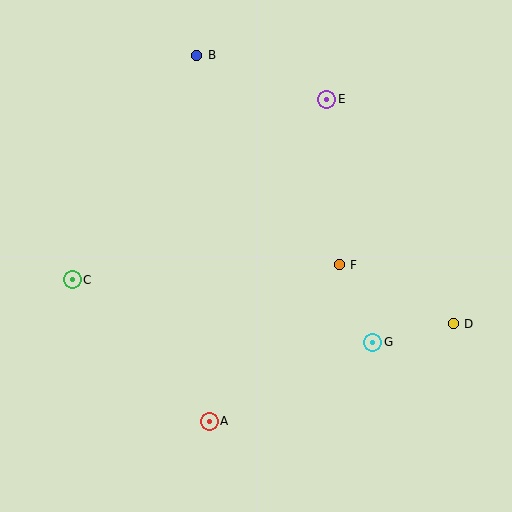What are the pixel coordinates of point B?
Point B is at (197, 55).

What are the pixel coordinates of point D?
Point D is at (453, 324).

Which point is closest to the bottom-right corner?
Point D is closest to the bottom-right corner.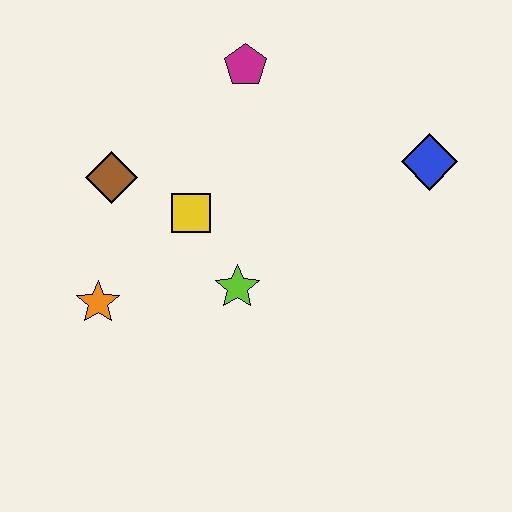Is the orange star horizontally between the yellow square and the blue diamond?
No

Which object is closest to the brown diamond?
The yellow square is closest to the brown diamond.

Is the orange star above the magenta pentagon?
No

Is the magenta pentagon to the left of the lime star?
No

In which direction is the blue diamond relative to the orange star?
The blue diamond is to the right of the orange star.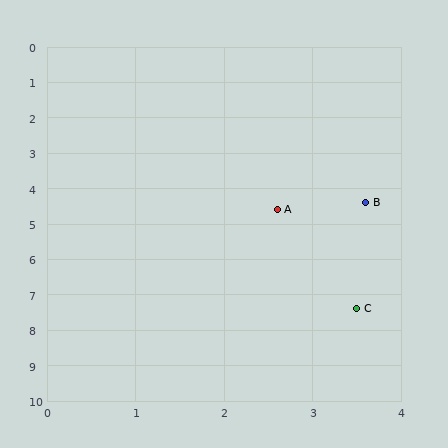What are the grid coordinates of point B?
Point B is at approximately (3.6, 4.4).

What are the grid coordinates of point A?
Point A is at approximately (2.6, 4.6).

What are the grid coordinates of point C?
Point C is at approximately (3.5, 7.4).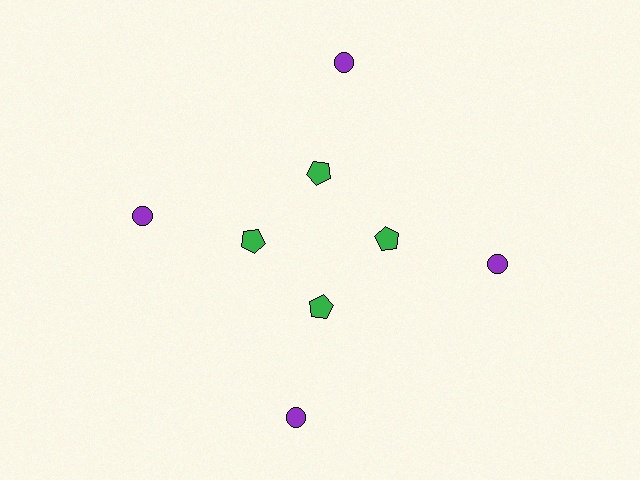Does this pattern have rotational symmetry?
Yes, this pattern has 4-fold rotational symmetry. It looks the same after rotating 90 degrees around the center.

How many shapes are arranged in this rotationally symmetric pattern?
There are 8 shapes, arranged in 4 groups of 2.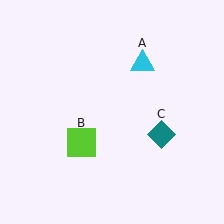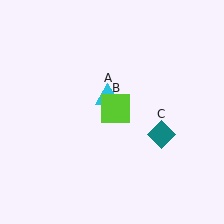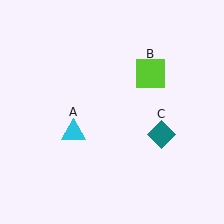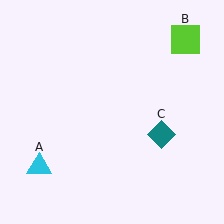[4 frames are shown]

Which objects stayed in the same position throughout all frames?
Teal diamond (object C) remained stationary.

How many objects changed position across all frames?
2 objects changed position: cyan triangle (object A), lime square (object B).